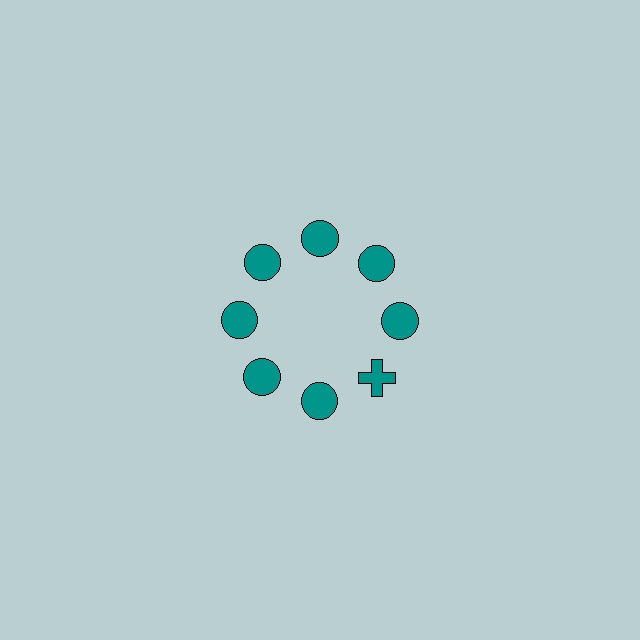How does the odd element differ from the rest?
It has a different shape: cross instead of circle.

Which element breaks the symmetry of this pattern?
The teal cross at roughly the 4 o'clock position breaks the symmetry. All other shapes are teal circles.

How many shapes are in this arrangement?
There are 8 shapes arranged in a ring pattern.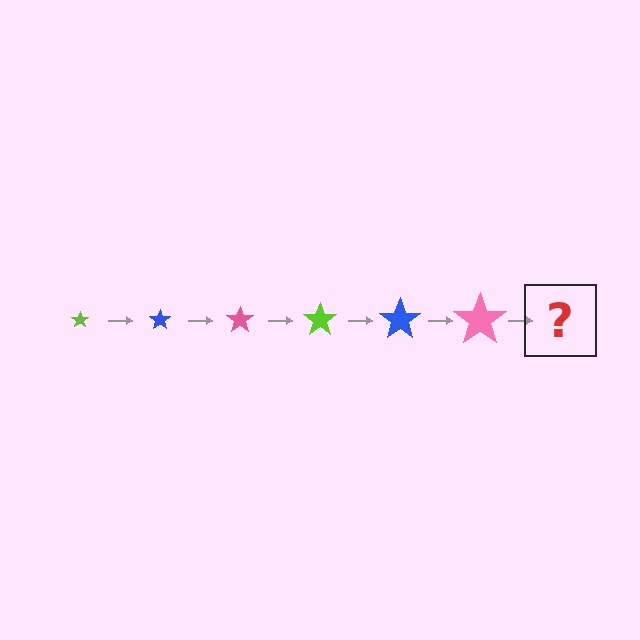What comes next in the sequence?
The next element should be a lime star, larger than the previous one.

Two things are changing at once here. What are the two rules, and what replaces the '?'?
The two rules are that the star grows larger each step and the color cycles through lime, blue, and pink. The '?' should be a lime star, larger than the previous one.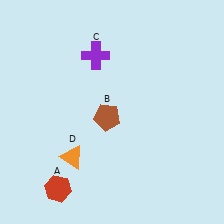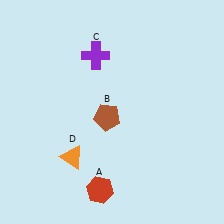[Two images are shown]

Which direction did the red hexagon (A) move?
The red hexagon (A) moved right.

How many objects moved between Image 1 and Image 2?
1 object moved between the two images.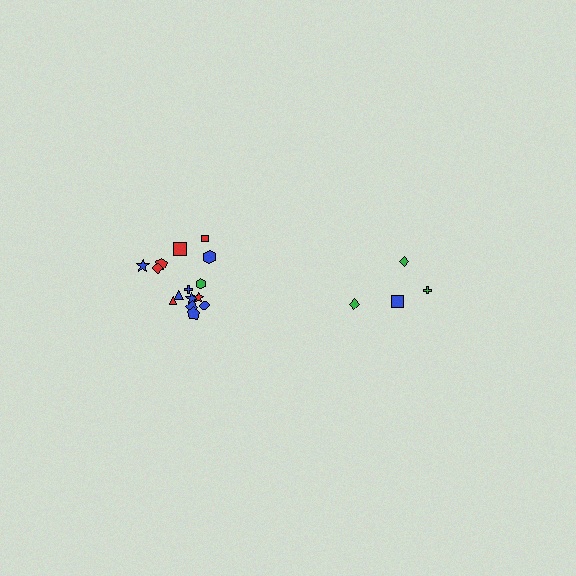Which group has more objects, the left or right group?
The left group.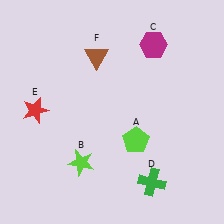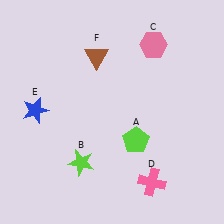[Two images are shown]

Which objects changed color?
C changed from magenta to pink. D changed from green to pink. E changed from red to blue.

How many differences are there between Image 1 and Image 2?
There are 3 differences between the two images.